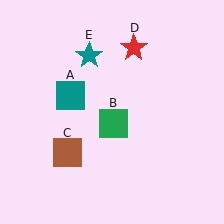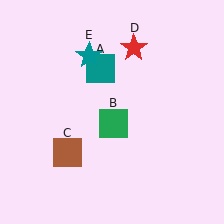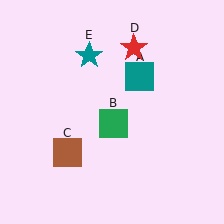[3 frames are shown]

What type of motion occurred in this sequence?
The teal square (object A) rotated clockwise around the center of the scene.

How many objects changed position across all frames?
1 object changed position: teal square (object A).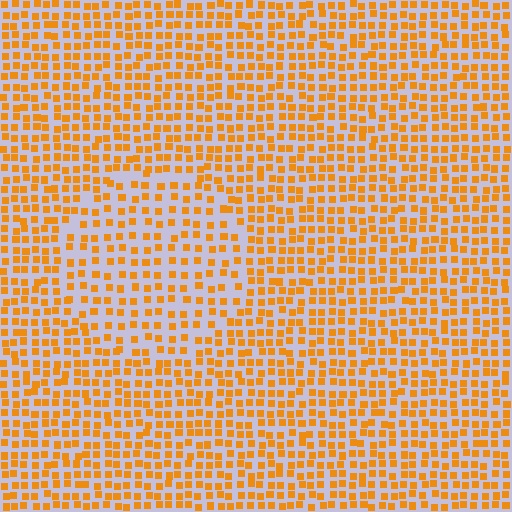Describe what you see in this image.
The image contains small orange elements arranged at two different densities. A circle-shaped region is visible where the elements are less densely packed than the surrounding area.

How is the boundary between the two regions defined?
The boundary is defined by a change in element density (approximately 1.6x ratio). All elements are the same color, size, and shape.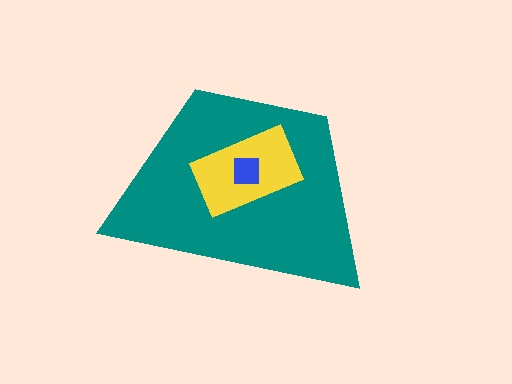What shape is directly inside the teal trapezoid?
The yellow rectangle.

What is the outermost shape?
The teal trapezoid.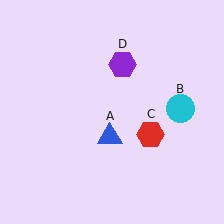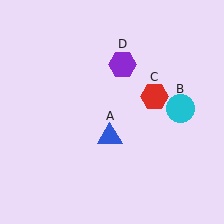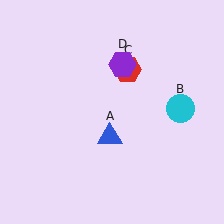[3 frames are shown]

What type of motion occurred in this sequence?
The red hexagon (object C) rotated counterclockwise around the center of the scene.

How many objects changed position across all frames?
1 object changed position: red hexagon (object C).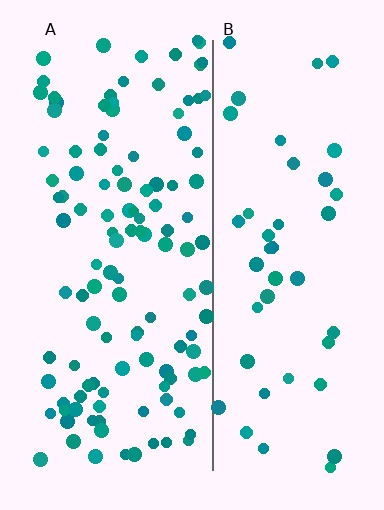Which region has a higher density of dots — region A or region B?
A (the left).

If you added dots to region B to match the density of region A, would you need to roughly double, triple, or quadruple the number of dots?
Approximately triple.